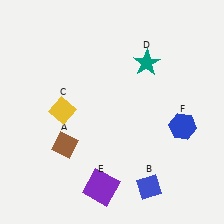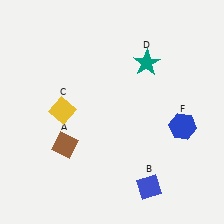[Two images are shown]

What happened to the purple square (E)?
The purple square (E) was removed in Image 2. It was in the bottom-left area of Image 1.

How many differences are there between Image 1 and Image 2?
There is 1 difference between the two images.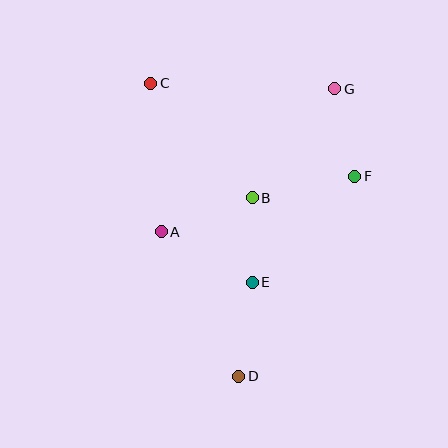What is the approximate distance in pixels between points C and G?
The distance between C and G is approximately 184 pixels.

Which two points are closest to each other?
Points B and E are closest to each other.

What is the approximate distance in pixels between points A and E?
The distance between A and E is approximately 104 pixels.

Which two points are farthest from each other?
Points C and D are farthest from each other.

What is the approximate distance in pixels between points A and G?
The distance between A and G is approximately 225 pixels.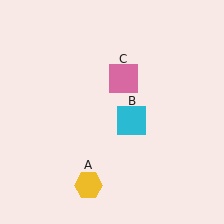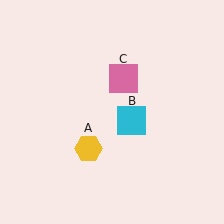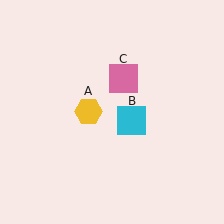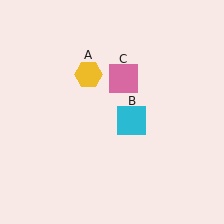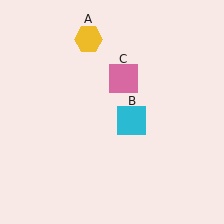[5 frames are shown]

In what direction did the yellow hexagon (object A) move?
The yellow hexagon (object A) moved up.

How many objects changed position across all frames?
1 object changed position: yellow hexagon (object A).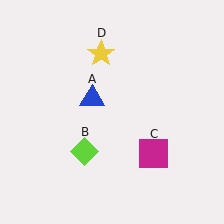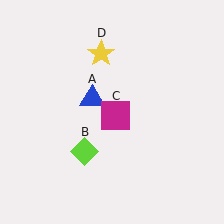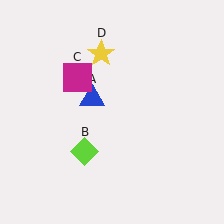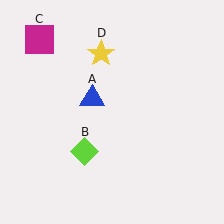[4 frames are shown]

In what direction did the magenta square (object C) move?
The magenta square (object C) moved up and to the left.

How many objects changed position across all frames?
1 object changed position: magenta square (object C).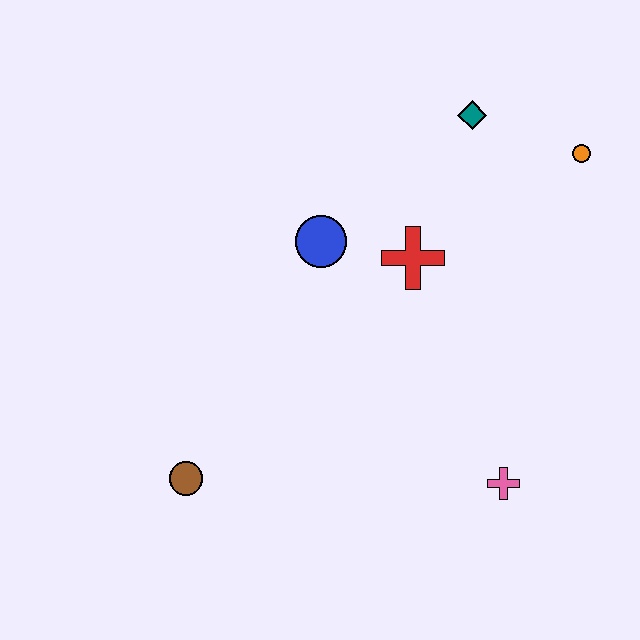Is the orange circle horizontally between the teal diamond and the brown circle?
No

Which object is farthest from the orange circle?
The brown circle is farthest from the orange circle.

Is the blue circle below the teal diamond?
Yes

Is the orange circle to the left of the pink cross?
No